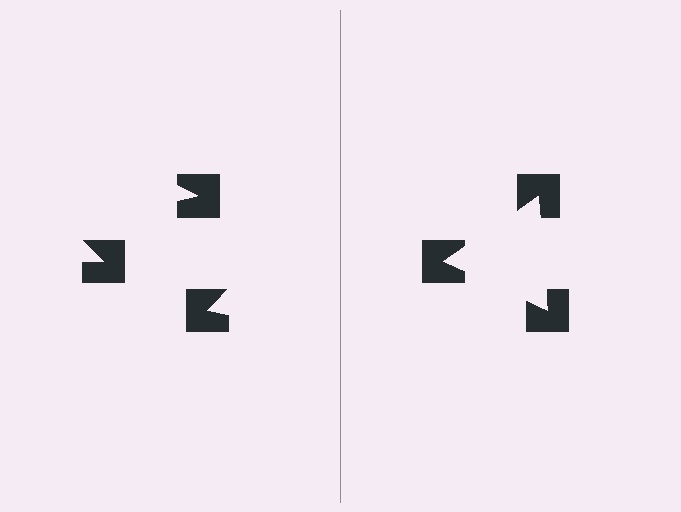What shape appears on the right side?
An illusory triangle.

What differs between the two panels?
The notched squares are positioned identically on both sides; only the wedge orientations differ. On the right they align to a triangle; on the left they are misaligned.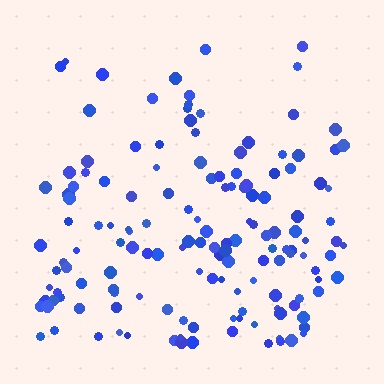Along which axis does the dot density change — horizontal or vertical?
Vertical.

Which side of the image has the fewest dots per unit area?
The top.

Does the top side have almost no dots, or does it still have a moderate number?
Still a moderate number, just noticeably fewer than the bottom.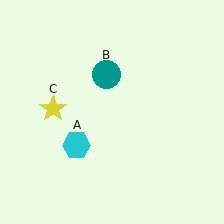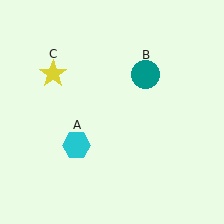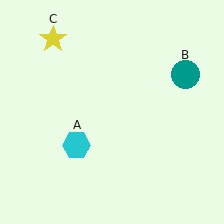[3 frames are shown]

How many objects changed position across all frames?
2 objects changed position: teal circle (object B), yellow star (object C).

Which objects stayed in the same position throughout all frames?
Cyan hexagon (object A) remained stationary.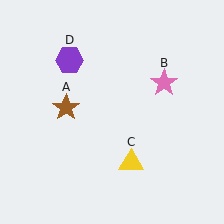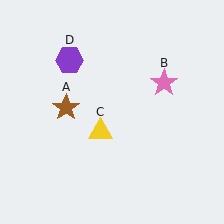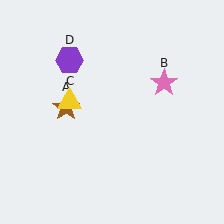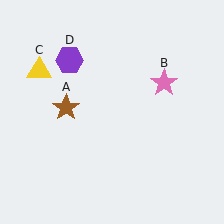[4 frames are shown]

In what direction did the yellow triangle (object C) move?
The yellow triangle (object C) moved up and to the left.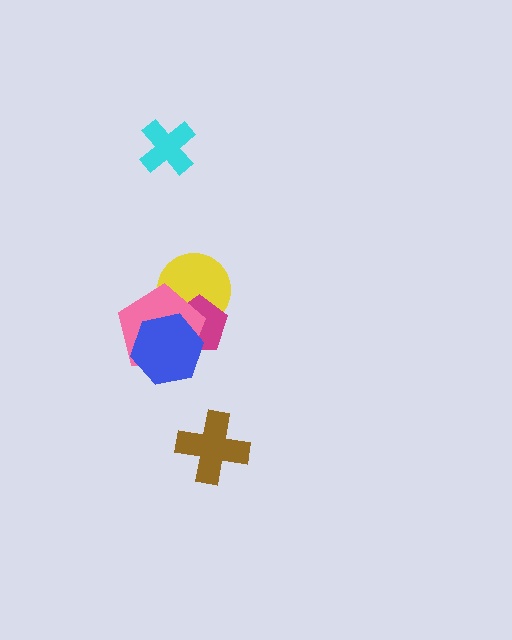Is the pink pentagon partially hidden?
Yes, it is partially covered by another shape.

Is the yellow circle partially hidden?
Yes, it is partially covered by another shape.